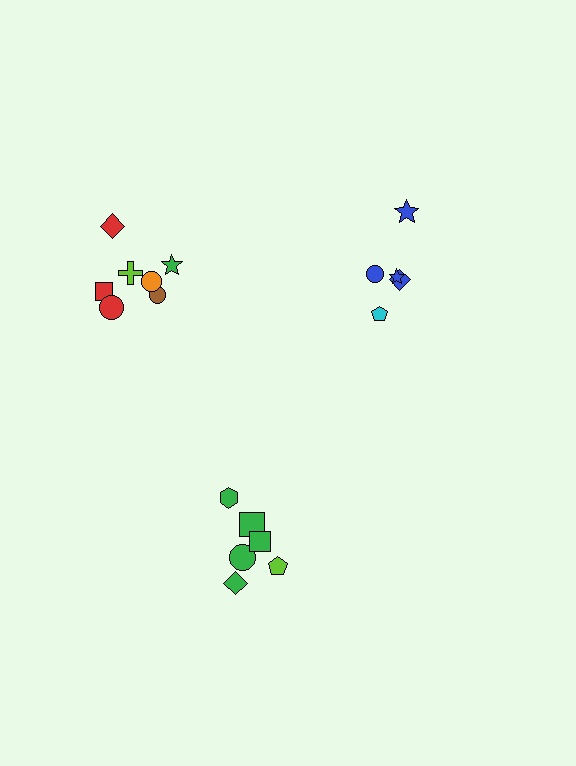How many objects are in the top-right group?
There are 5 objects.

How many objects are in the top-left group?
There are 7 objects.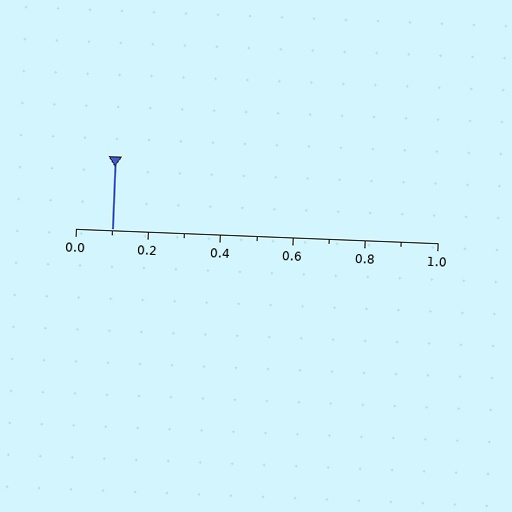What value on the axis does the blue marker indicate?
The marker indicates approximately 0.1.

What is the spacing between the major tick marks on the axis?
The major ticks are spaced 0.2 apart.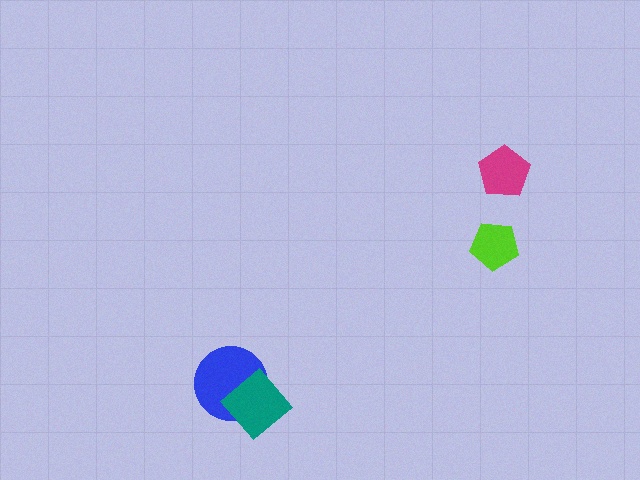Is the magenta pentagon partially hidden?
No, no other shape covers it.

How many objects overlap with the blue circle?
1 object overlaps with the blue circle.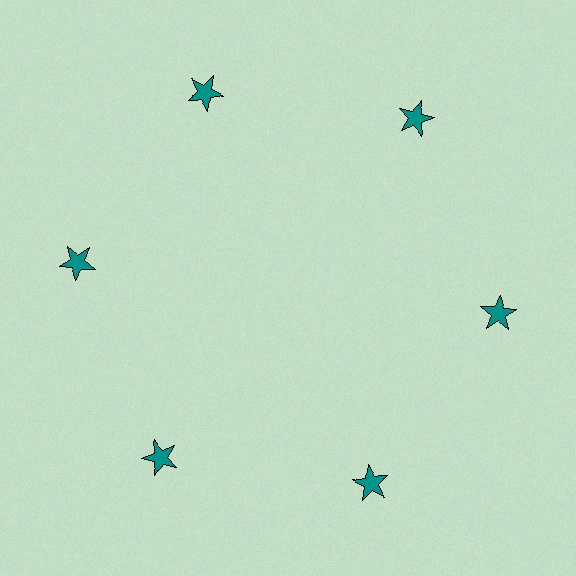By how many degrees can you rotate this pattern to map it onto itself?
The pattern maps onto itself every 60 degrees of rotation.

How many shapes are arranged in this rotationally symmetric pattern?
There are 6 shapes, arranged in 6 groups of 1.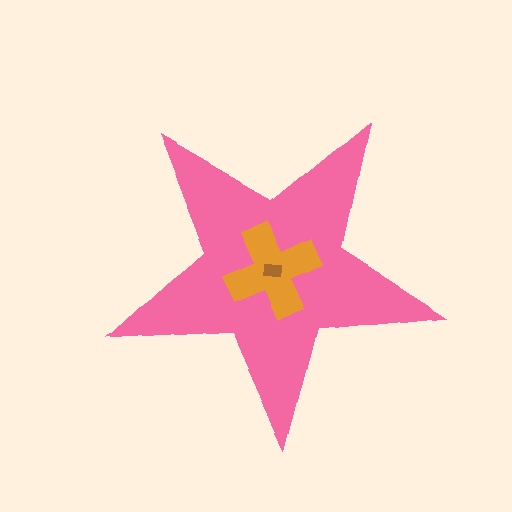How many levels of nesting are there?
3.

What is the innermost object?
The brown rectangle.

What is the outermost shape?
The pink star.